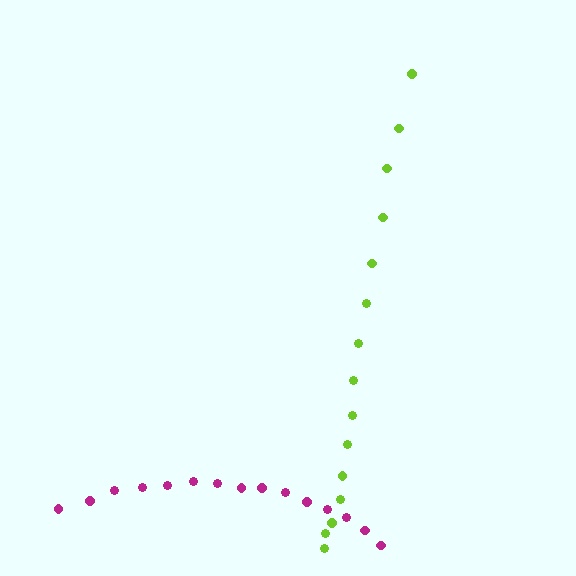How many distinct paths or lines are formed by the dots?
There are 2 distinct paths.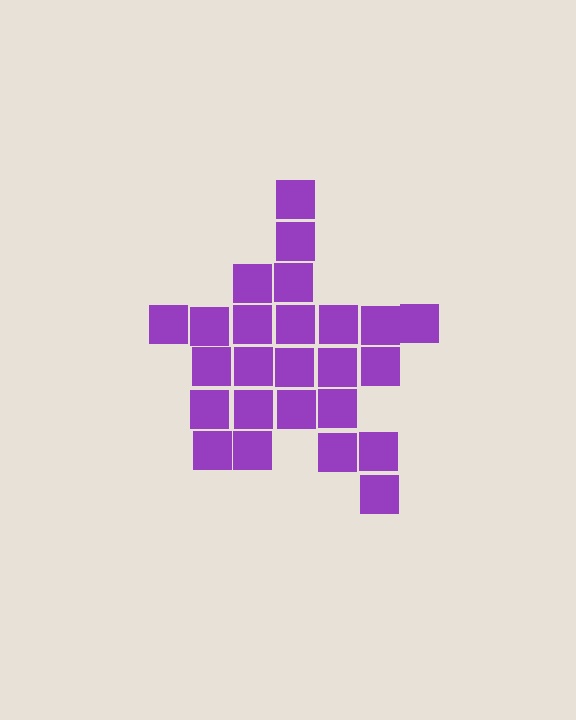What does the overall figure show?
The overall figure shows a star.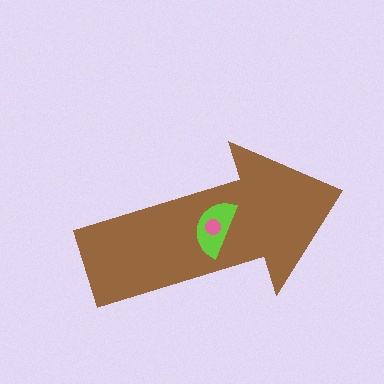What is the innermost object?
The pink circle.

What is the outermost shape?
The brown arrow.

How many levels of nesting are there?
3.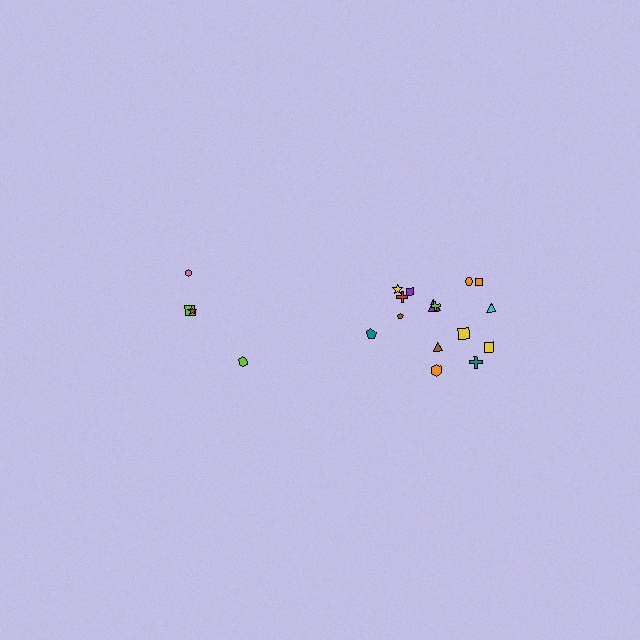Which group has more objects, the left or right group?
The right group.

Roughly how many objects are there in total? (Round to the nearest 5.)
Roughly 20 objects in total.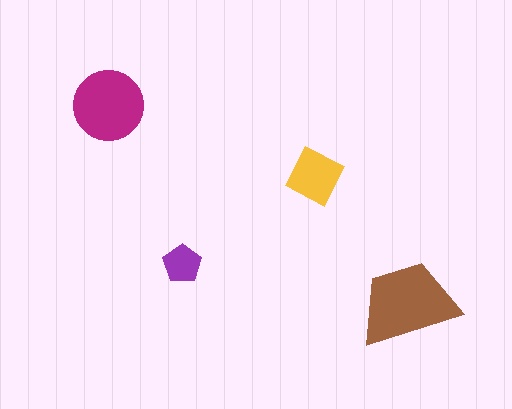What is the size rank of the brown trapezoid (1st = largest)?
1st.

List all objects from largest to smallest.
The brown trapezoid, the magenta circle, the yellow square, the purple pentagon.